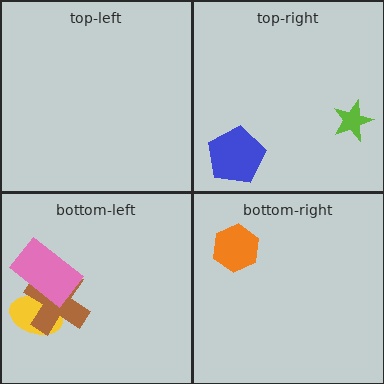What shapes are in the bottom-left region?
The yellow ellipse, the brown cross, the pink rectangle.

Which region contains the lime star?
The top-right region.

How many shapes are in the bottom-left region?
3.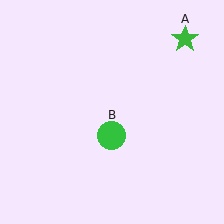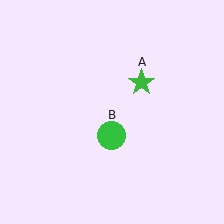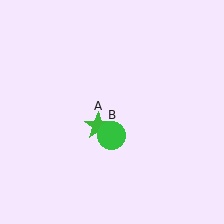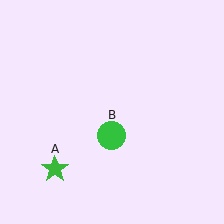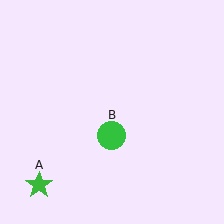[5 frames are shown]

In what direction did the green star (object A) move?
The green star (object A) moved down and to the left.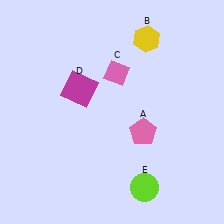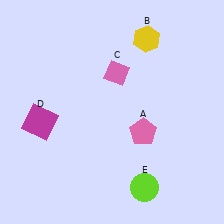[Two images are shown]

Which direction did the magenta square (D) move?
The magenta square (D) moved left.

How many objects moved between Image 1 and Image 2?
1 object moved between the two images.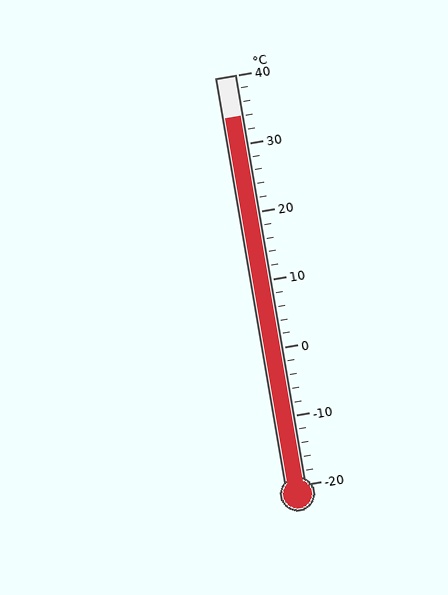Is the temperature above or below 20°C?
The temperature is above 20°C.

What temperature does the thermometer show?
The thermometer shows approximately 34°C.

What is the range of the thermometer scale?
The thermometer scale ranges from -20°C to 40°C.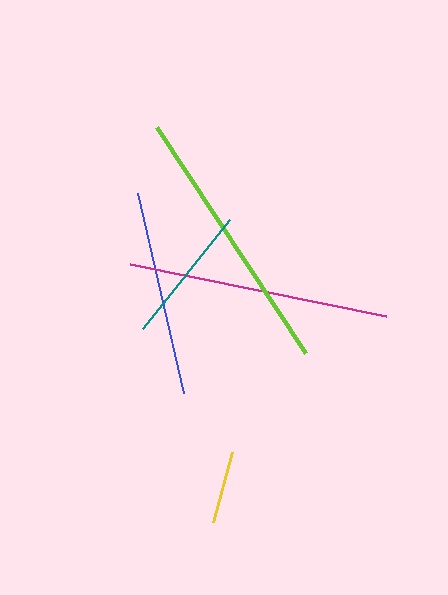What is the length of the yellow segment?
The yellow segment is approximately 73 pixels long.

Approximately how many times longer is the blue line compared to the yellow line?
The blue line is approximately 2.8 times the length of the yellow line.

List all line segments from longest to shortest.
From longest to shortest: lime, magenta, blue, teal, yellow.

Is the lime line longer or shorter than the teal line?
The lime line is longer than the teal line.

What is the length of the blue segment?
The blue segment is approximately 205 pixels long.